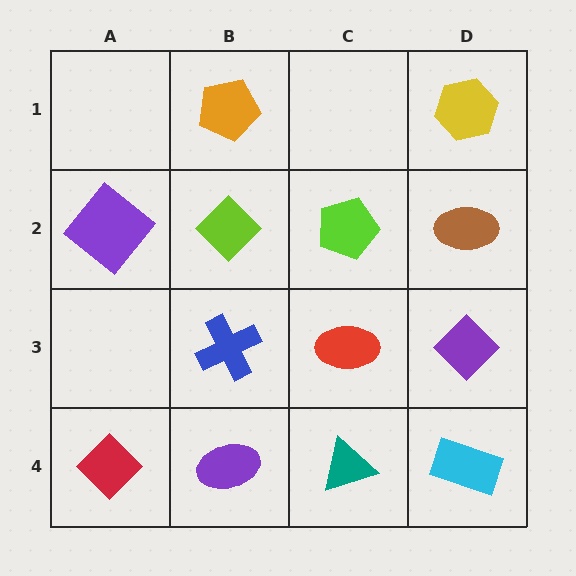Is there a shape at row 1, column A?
No, that cell is empty.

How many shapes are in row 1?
2 shapes.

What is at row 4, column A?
A red diamond.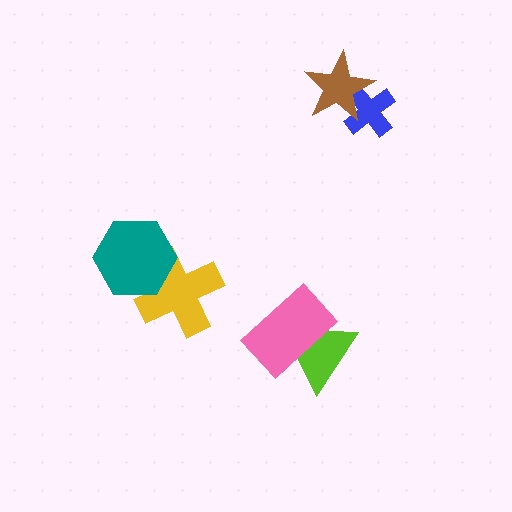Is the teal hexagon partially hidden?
No, no other shape covers it.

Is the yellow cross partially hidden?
Yes, it is partially covered by another shape.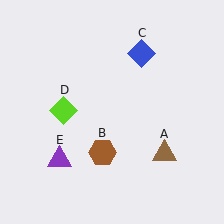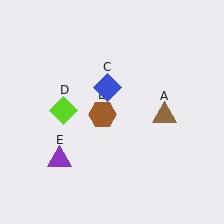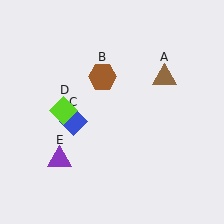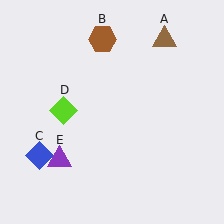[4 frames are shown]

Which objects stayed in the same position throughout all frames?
Lime diamond (object D) and purple triangle (object E) remained stationary.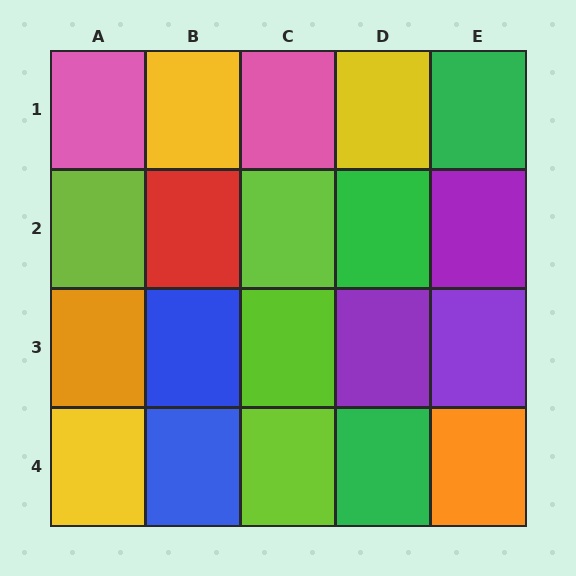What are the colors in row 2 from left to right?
Lime, red, lime, green, purple.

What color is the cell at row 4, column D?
Green.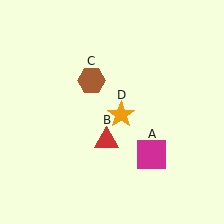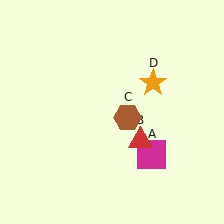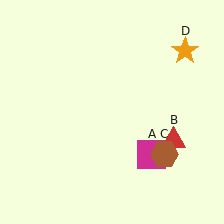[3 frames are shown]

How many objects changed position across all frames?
3 objects changed position: red triangle (object B), brown hexagon (object C), orange star (object D).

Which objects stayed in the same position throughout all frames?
Magenta square (object A) remained stationary.